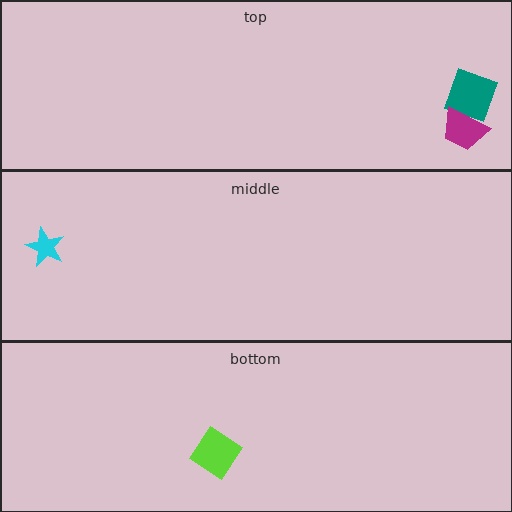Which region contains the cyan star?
The middle region.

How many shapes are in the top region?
2.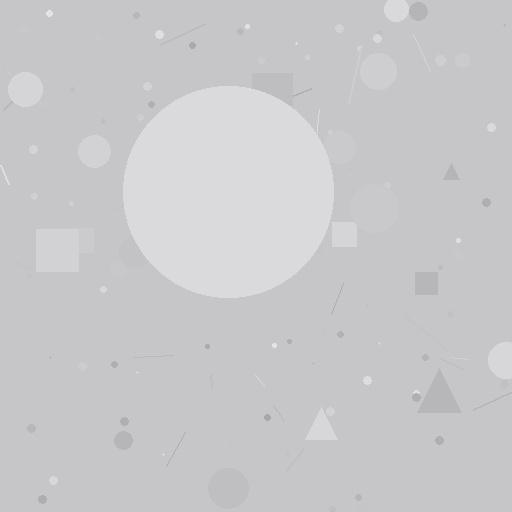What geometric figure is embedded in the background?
A circle is embedded in the background.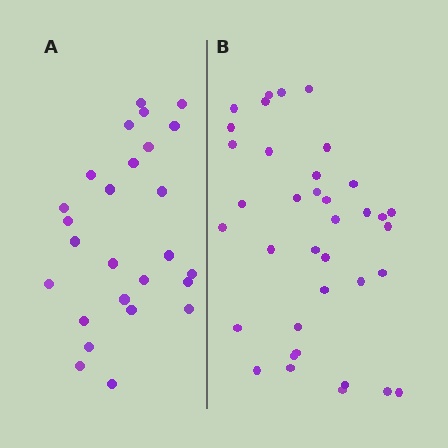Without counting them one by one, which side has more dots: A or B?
Region B (the right region) has more dots.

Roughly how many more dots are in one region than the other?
Region B has roughly 12 or so more dots than region A.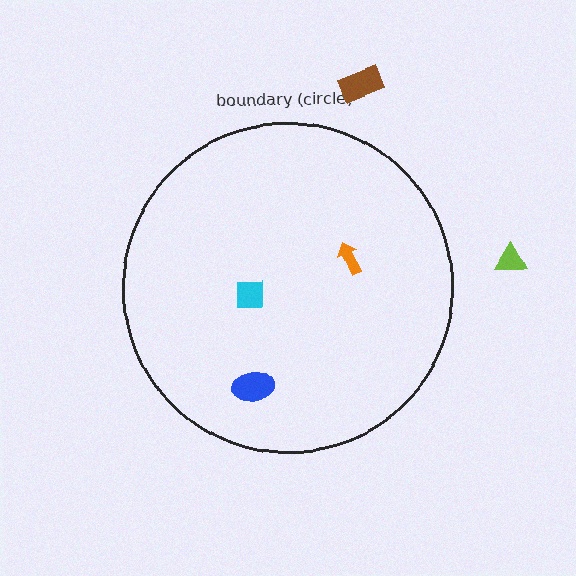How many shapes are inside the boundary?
3 inside, 2 outside.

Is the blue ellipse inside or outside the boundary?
Inside.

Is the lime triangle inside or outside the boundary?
Outside.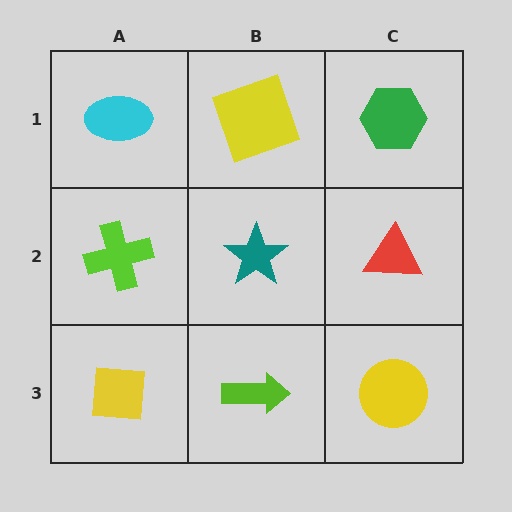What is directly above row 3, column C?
A red triangle.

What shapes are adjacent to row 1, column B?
A teal star (row 2, column B), a cyan ellipse (row 1, column A), a green hexagon (row 1, column C).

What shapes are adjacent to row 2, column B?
A yellow square (row 1, column B), a lime arrow (row 3, column B), a lime cross (row 2, column A), a red triangle (row 2, column C).